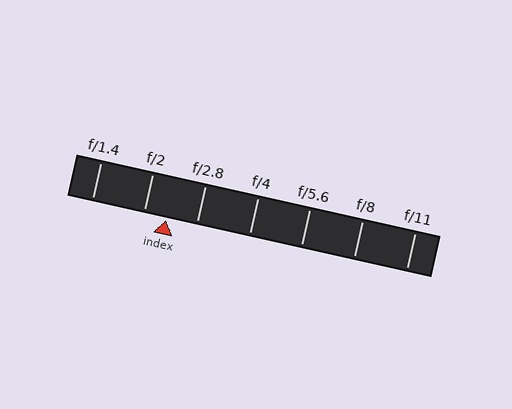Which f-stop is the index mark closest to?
The index mark is closest to f/2.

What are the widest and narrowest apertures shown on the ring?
The widest aperture shown is f/1.4 and the narrowest is f/11.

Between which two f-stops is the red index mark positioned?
The index mark is between f/2 and f/2.8.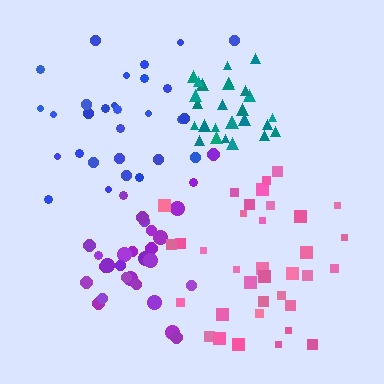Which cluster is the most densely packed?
Teal.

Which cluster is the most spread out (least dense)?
Pink.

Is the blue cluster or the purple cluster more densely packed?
Purple.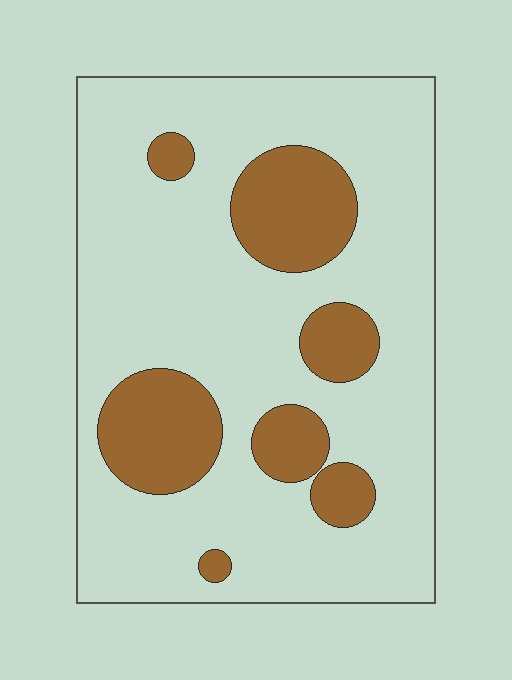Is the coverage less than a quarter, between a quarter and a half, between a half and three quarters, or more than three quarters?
Less than a quarter.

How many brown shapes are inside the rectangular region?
7.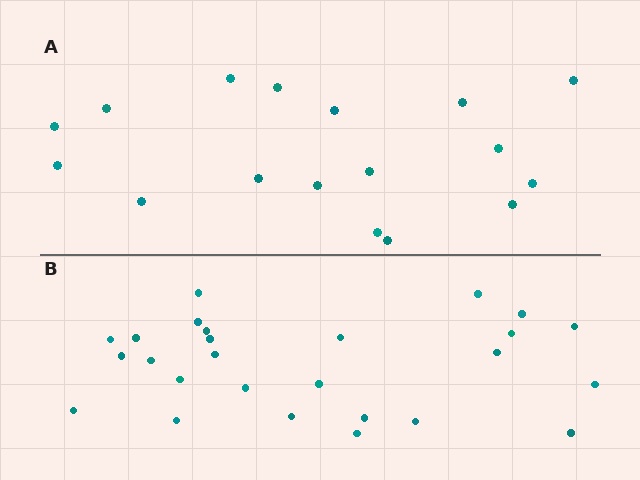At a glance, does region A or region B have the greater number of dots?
Region B (the bottom region) has more dots.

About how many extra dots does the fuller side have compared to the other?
Region B has roughly 8 or so more dots than region A.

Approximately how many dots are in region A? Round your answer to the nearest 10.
About 20 dots. (The exact count is 17, which rounds to 20.)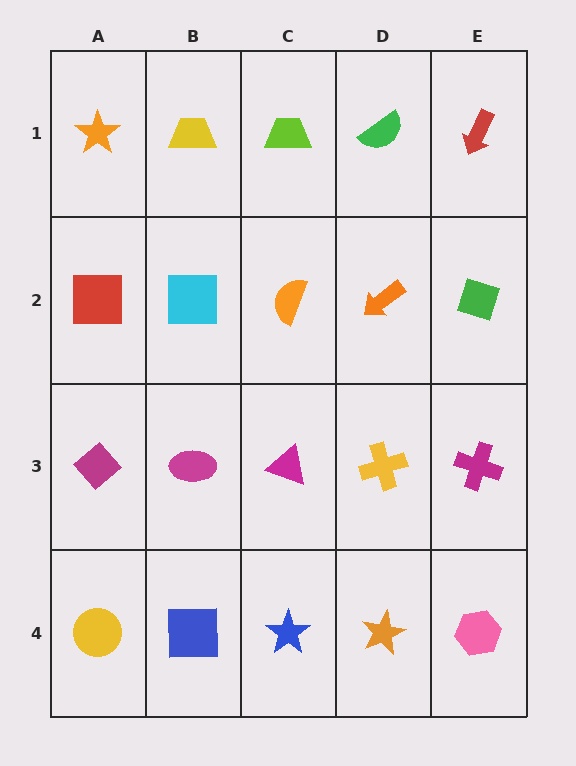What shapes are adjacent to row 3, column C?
An orange semicircle (row 2, column C), a blue star (row 4, column C), a magenta ellipse (row 3, column B), a yellow cross (row 3, column D).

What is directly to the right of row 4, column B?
A blue star.